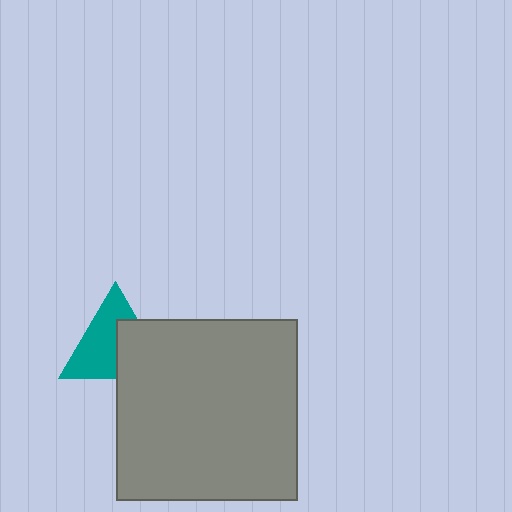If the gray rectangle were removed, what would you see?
You would see the complete teal triangle.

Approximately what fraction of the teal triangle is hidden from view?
Roughly 42% of the teal triangle is hidden behind the gray rectangle.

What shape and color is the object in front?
The object in front is a gray rectangle.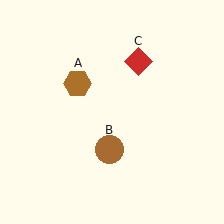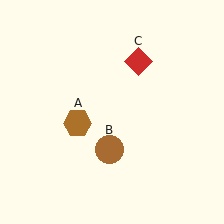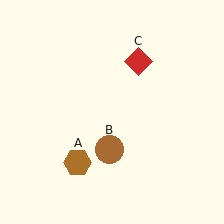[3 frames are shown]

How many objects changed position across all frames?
1 object changed position: brown hexagon (object A).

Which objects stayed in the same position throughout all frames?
Brown circle (object B) and red diamond (object C) remained stationary.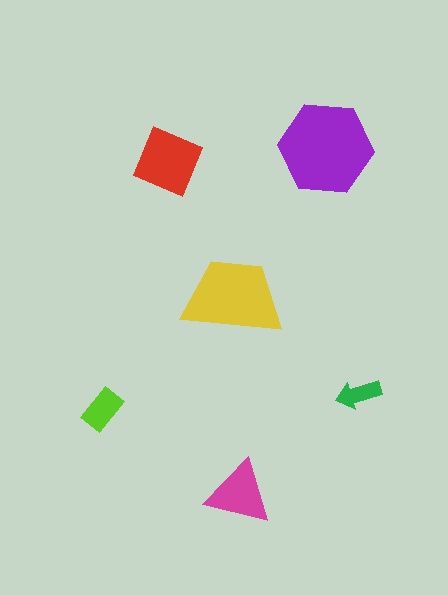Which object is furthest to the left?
The lime rectangle is leftmost.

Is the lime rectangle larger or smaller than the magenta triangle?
Smaller.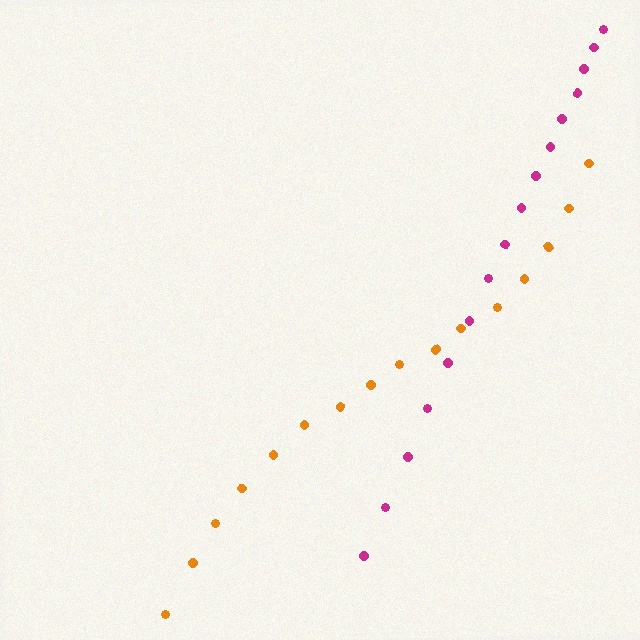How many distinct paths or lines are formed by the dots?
There are 2 distinct paths.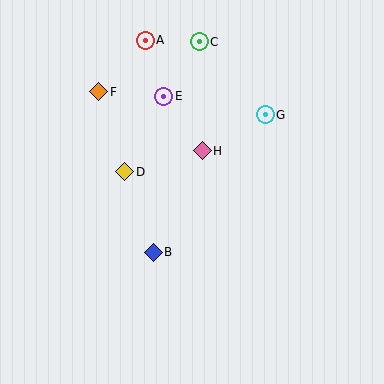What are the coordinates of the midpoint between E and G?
The midpoint between E and G is at (214, 106).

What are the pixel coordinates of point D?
Point D is at (125, 172).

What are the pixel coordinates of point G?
Point G is at (265, 115).